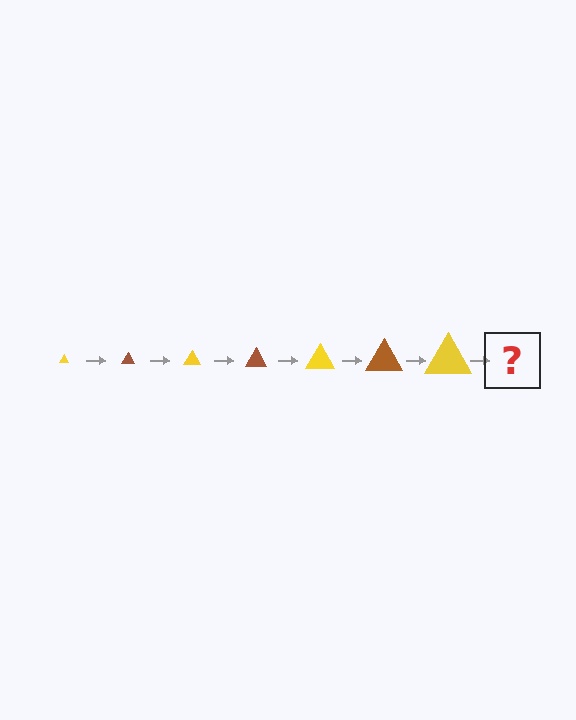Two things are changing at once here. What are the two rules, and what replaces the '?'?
The two rules are that the triangle grows larger each step and the color cycles through yellow and brown. The '?' should be a brown triangle, larger than the previous one.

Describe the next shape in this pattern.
It should be a brown triangle, larger than the previous one.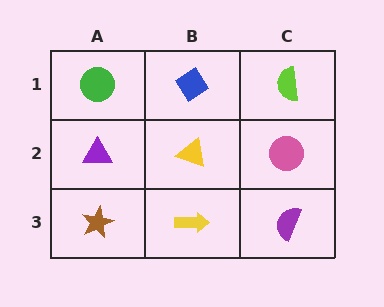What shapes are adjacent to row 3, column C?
A pink circle (row 2, column C), a yellow arrow (row 3, column B).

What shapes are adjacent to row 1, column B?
A yellow triangle (row 2, column B), a green circle (row 1, column A), a lime semicircle (row 1, column C).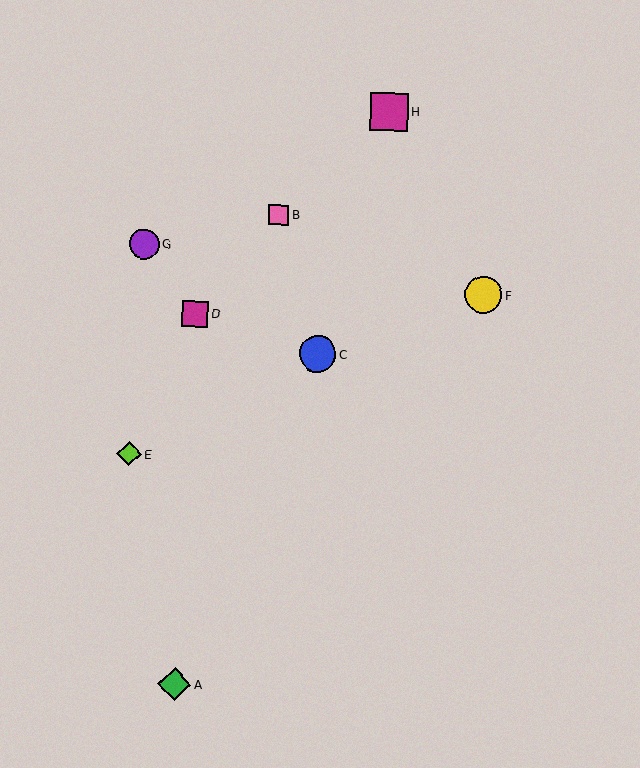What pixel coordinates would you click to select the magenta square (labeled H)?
Click at (389, 112) to select the magenta square H.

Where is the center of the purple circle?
The center of the purple circle is at (144, 244).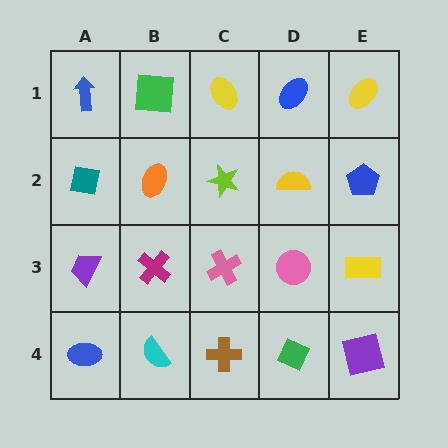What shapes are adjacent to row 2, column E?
A yellow ellipse (row 1, column E), a yellow rectangle (row 3, column E), a yellow semicircle (row 2, column D).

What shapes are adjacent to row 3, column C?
A lime star (row 2, column C), a brown cross (row 4, column C), a magenta cross (row 3, column B), a pink circle (row 3, column D).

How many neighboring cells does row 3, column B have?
4.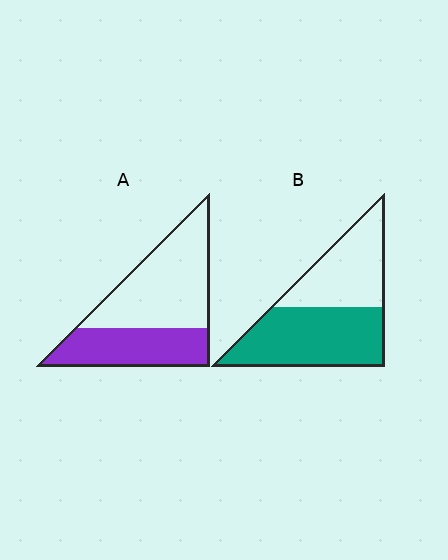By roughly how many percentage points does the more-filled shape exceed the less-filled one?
By roughly 15 percentage points (B over A).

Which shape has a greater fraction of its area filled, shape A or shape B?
Shape B.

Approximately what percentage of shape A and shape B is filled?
A is approximately 40% and B is approximately 55%.